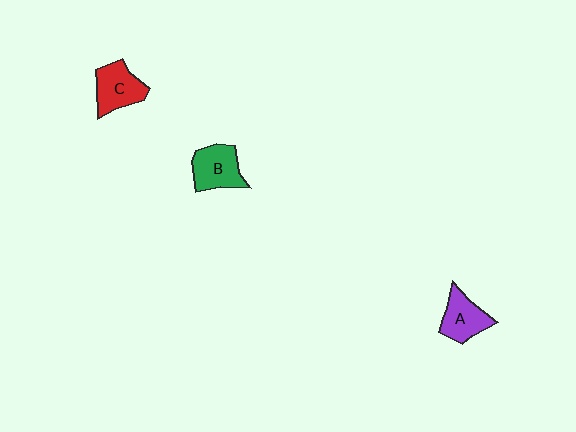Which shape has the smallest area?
Shape A (purple).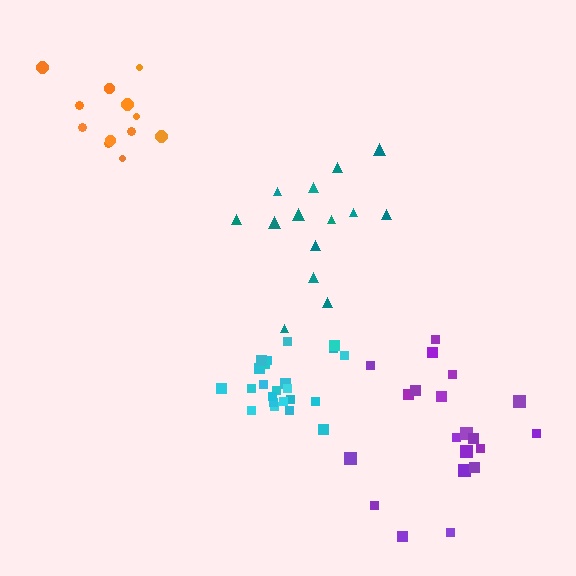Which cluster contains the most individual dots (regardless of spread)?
Cyan (23).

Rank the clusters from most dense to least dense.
cyan, orange, teal, purple.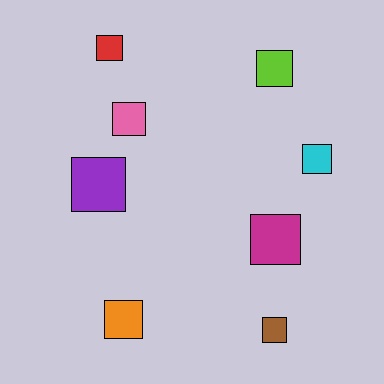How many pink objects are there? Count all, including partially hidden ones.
There is 1 pink object.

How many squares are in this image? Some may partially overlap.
There are 8 squares.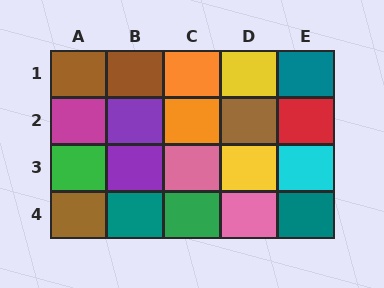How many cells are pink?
2 cells are pink.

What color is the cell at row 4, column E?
Teal.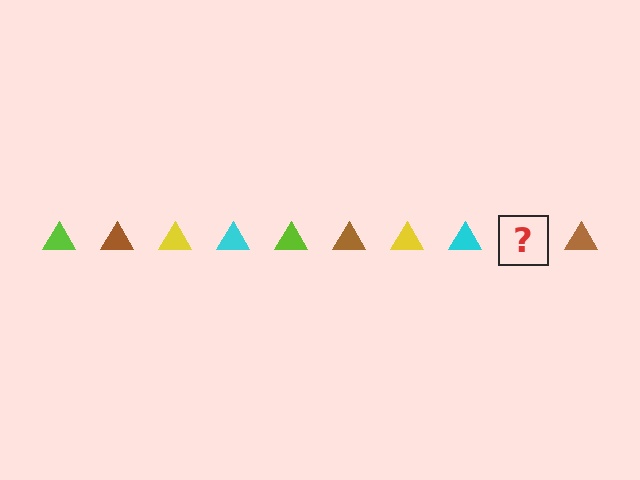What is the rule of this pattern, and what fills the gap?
The rule is that the pattern cycles through lime, brown, yellow, cyan triangles. The gap should be filled with a lime triangle.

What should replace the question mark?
The question mark should be replaced with a lime triangle.